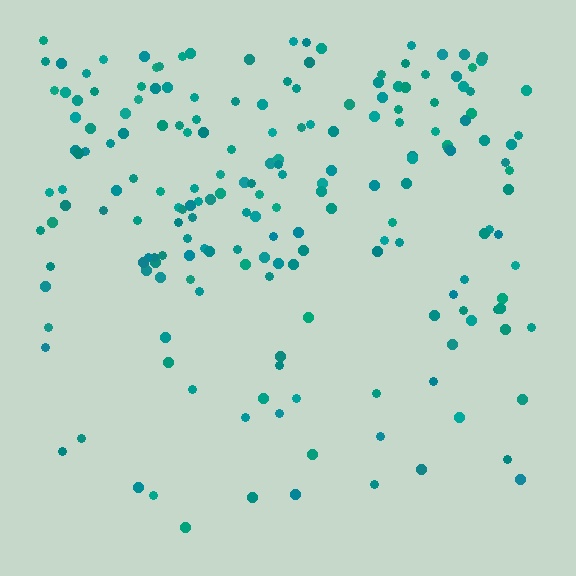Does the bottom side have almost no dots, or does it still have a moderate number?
Still a moderate number, just noticeably fewer than the top.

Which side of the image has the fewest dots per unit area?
The bottom.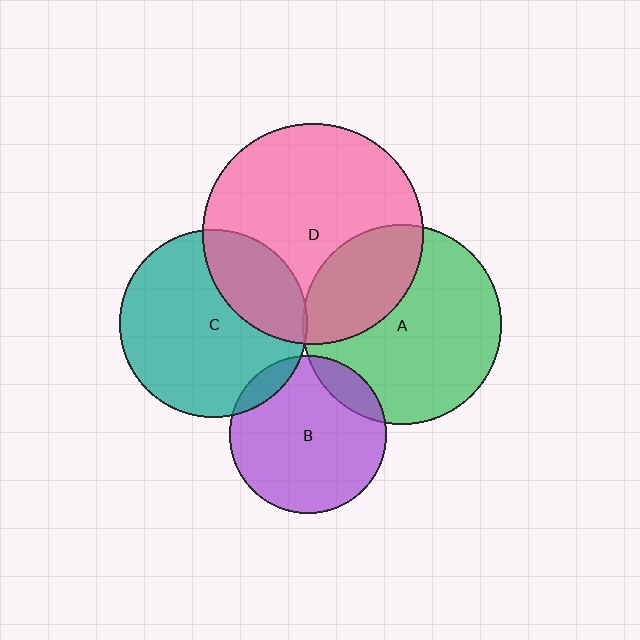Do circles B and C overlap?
Yes.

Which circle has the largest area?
Circle D (pink).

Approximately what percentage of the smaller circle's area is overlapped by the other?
Approximately 10%.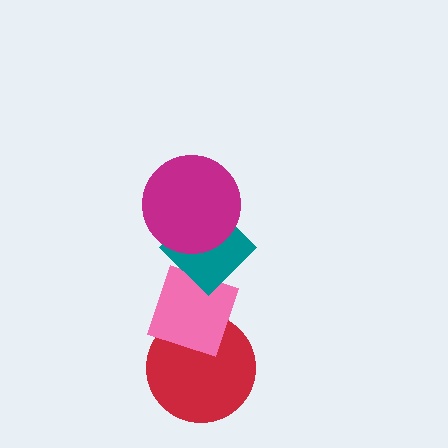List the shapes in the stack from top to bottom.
From top to bottom: the magenta circle, the teal diamond, the pink diamond, the red circle.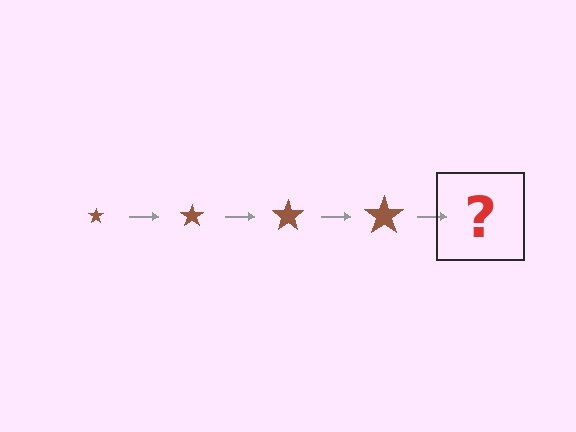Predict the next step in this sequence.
The next step is a brown star, larger than the previous one.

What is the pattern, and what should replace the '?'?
The pattern is that the star gets progressively larger each step. The '?' should be a brown star, larger than the previous one.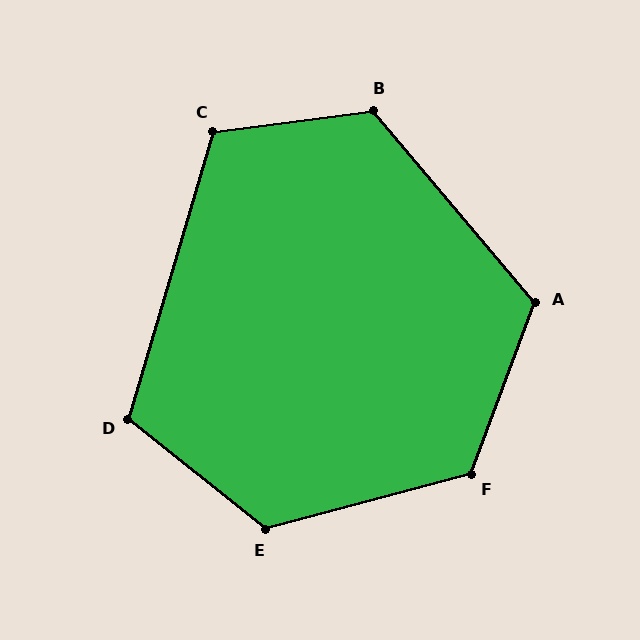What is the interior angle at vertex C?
Approximately 114 degrees (obtuse).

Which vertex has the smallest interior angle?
D, at approximately 112 degrees.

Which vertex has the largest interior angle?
E, at approximately 126 degrees.